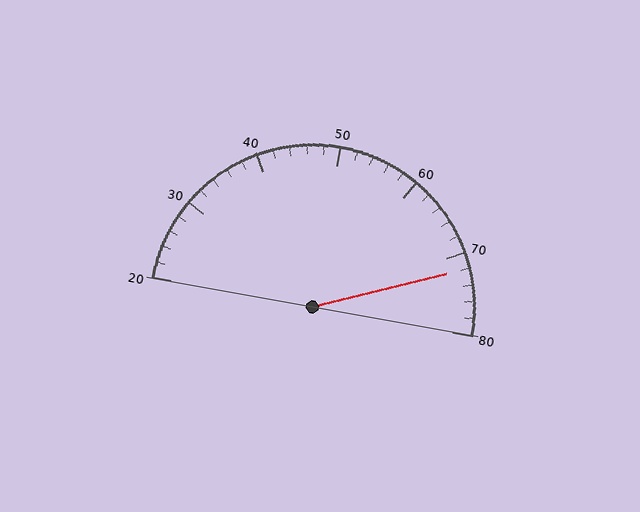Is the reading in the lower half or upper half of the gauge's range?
The reading is in the upper half of the range (20 to 80).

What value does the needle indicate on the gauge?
The needle indicates approximately 72.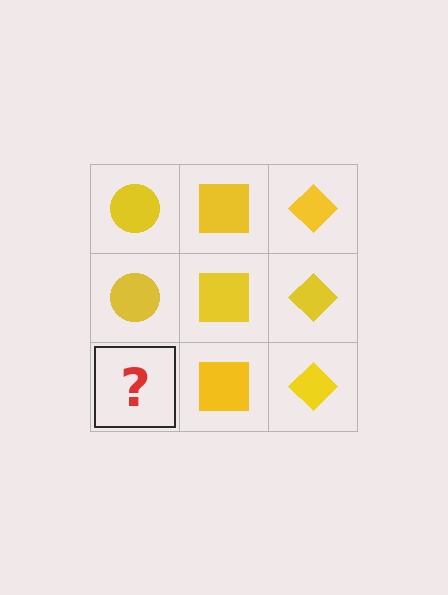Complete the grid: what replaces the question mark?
The question mark should be replaced with a yellow circle.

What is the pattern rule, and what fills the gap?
The rule is that each column has a consistent shape. The gap should be filled with a yellow circle.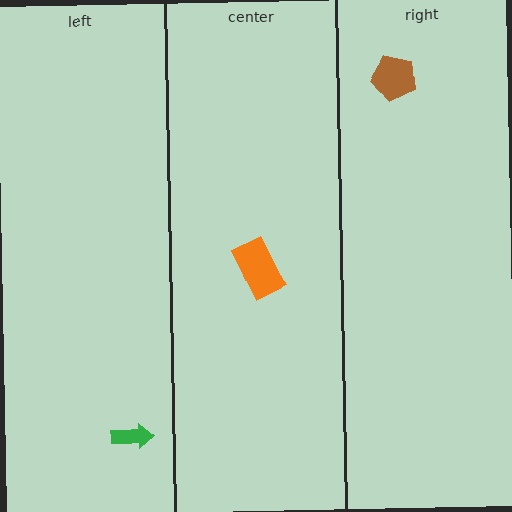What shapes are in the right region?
The brown pentagon.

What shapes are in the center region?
The orange rectangle.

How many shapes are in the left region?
1.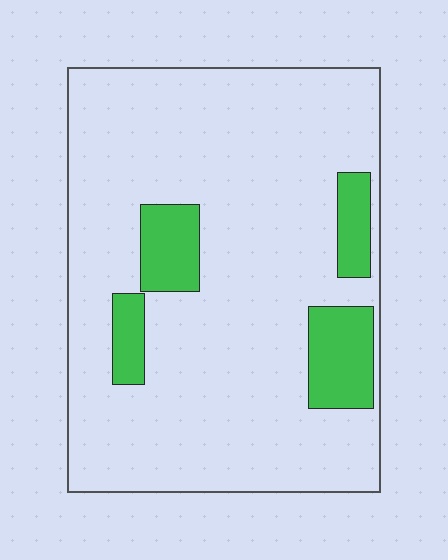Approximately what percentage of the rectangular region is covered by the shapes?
Approximately 15%.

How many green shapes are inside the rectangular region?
4.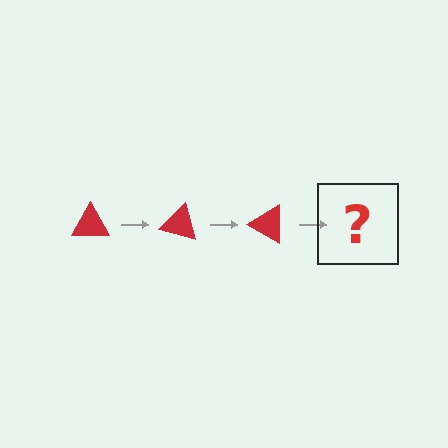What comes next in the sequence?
The next element should be a red triangle rotated 45 degrees.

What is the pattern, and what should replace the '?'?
The pattern is that the triangle rotates 15 degrees each step. The '?' should be a red triangle rotated 45 degrees.